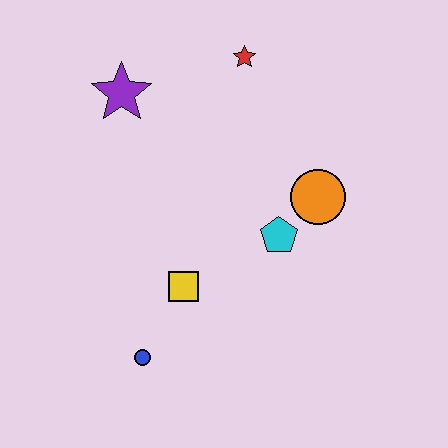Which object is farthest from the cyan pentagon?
The purple star is farthest from the cyan pentagon.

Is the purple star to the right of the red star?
No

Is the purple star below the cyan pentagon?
No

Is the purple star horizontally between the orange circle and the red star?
No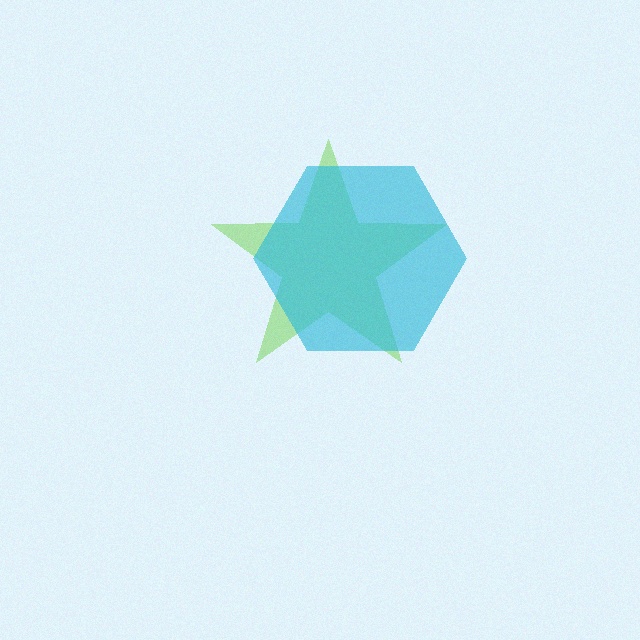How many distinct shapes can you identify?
There are 2 distinct shapes: a lime star, a cyan hexagon.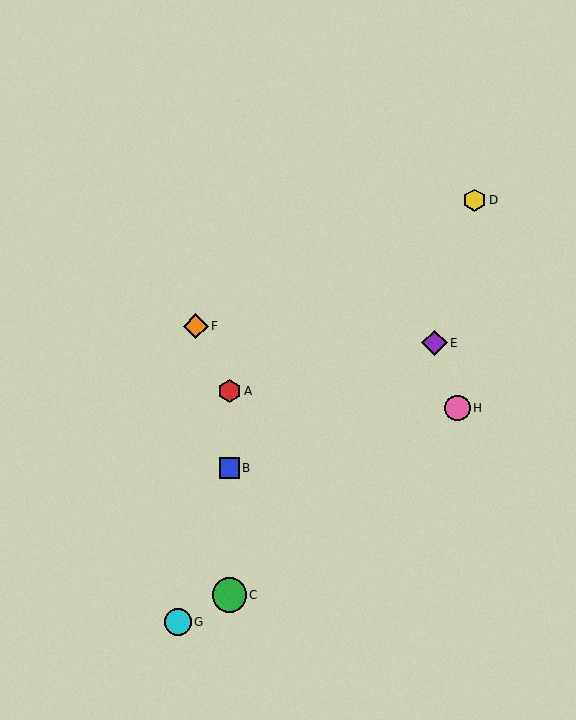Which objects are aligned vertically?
Objects A, B, C are aligned vertically.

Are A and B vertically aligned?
Yes, both are at x≈229.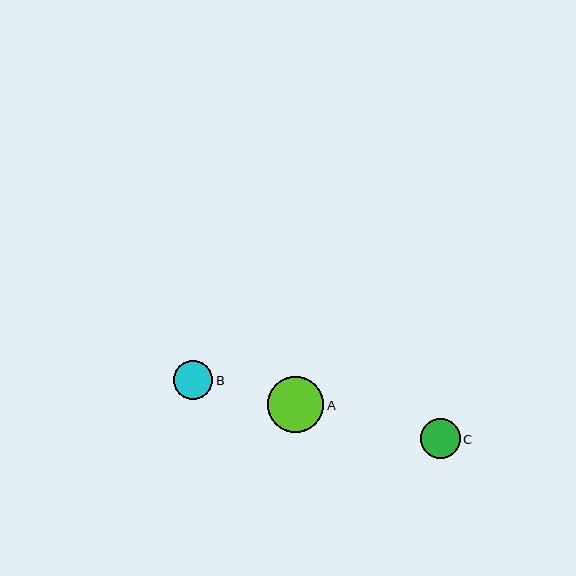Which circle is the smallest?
Circle B is the smallest with a size of approximately 39 pixels.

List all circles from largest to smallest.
From largest to smallest: A, C, B.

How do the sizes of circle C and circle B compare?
Circle C and circle B are approximately the same size.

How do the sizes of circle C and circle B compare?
Circle C and circle B are approximately the same size.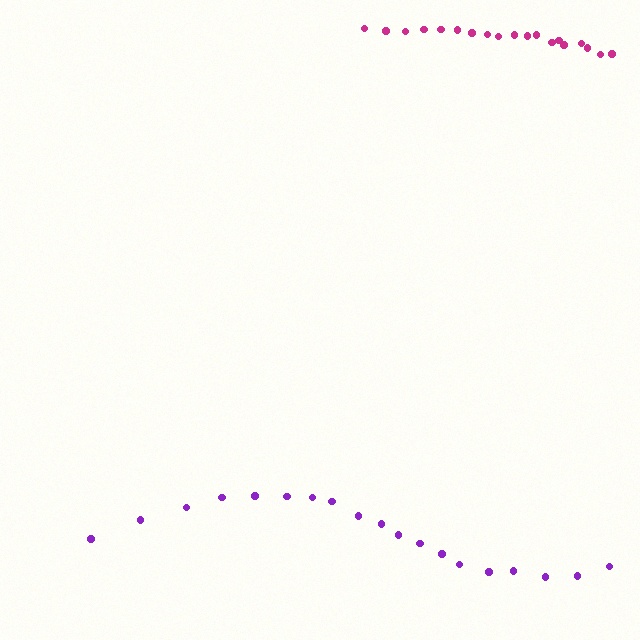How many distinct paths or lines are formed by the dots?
There are 2 distinct paths.